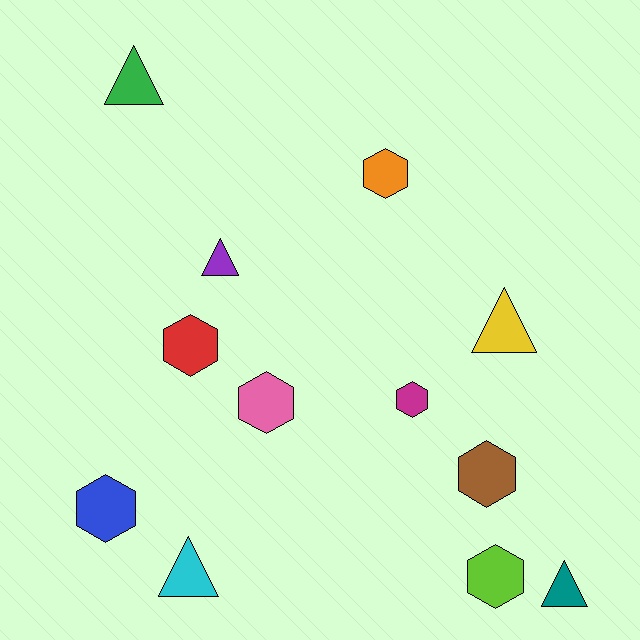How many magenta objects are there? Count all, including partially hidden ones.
There is 1 magenta object.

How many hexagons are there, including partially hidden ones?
There are 7 hexagons.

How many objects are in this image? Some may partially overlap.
There are 12 objects.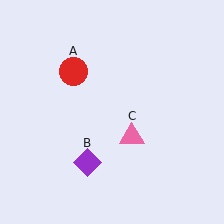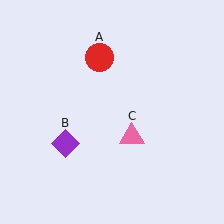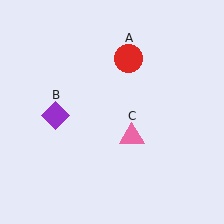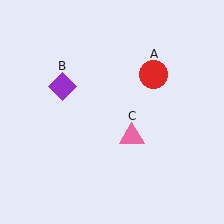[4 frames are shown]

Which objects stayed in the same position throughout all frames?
Pink triangle (object C) remained stationary.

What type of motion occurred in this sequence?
The red circle (object A), purple diamond (object B) rotated clockwise around the center of the scene.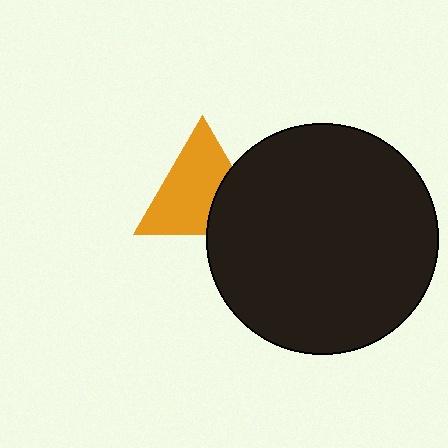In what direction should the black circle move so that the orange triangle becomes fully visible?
The black circle should move right. That is the shortest direction to clear the overlap and leave the orange triangle fully visible.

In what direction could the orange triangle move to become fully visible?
The orange triangle could move left. That would shift it out from behind the black circle entirely.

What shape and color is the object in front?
The object in front is a black circle.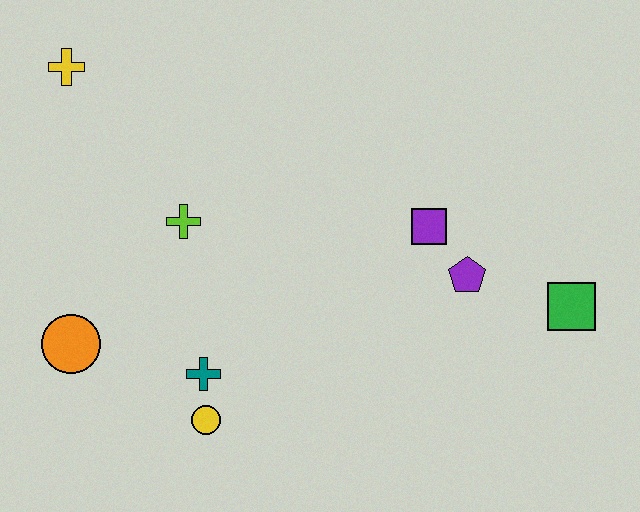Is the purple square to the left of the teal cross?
No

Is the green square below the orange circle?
No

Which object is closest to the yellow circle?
The teal cross is closest to the yellow circle.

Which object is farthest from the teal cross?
The green square is farthest from the teal cross.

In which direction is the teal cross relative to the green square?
The teal cross is to the left of the green square.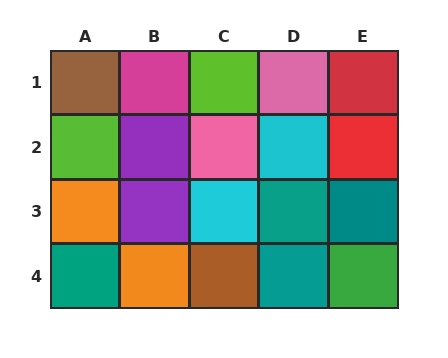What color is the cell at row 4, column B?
Orange.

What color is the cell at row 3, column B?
Purple.